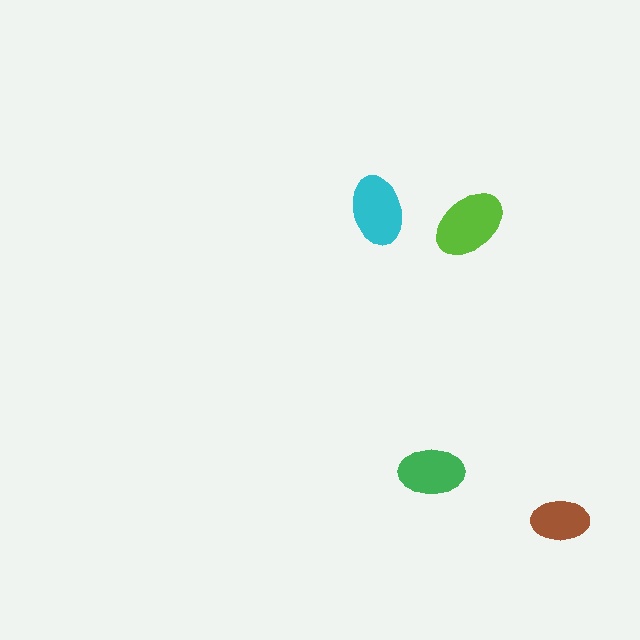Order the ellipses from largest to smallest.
the lime one, the cyan one, the green one, the brown one.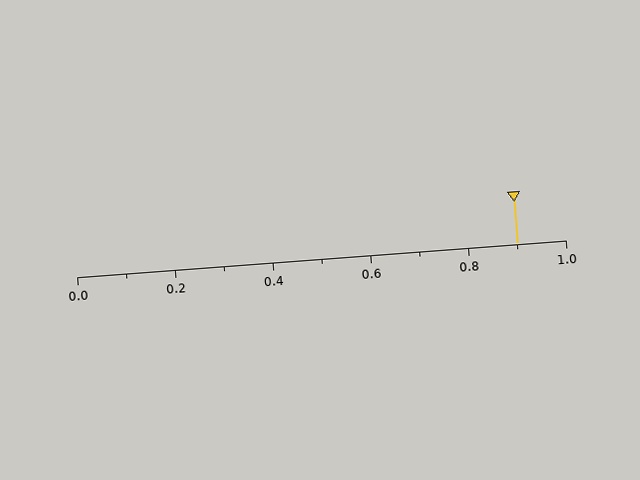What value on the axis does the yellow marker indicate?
The marker indicates approximately 0.9.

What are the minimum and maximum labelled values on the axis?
The axis runs from 0.0 to 1.0.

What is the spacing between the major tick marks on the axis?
The major ticks are spaced 0.2 apart.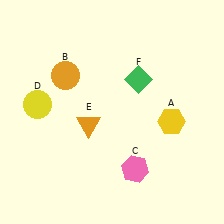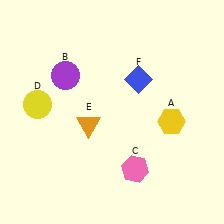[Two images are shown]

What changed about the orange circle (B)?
In Image 1, B is orange. In Image 2, it changed to purple.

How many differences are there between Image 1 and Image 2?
There are 2 differences between the two images.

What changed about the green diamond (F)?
In Image 1, F is green. In Image 2, it changed to blue.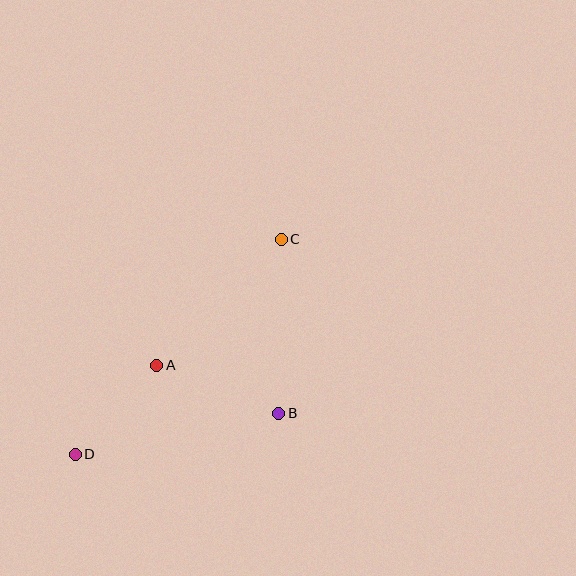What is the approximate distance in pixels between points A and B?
The distance between A and B is approximately 131 pixels.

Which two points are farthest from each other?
Points C and D are farthest from each other.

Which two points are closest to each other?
Points A and D are closest to each other.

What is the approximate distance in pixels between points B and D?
The distance between B and D is approximately 208 pixels.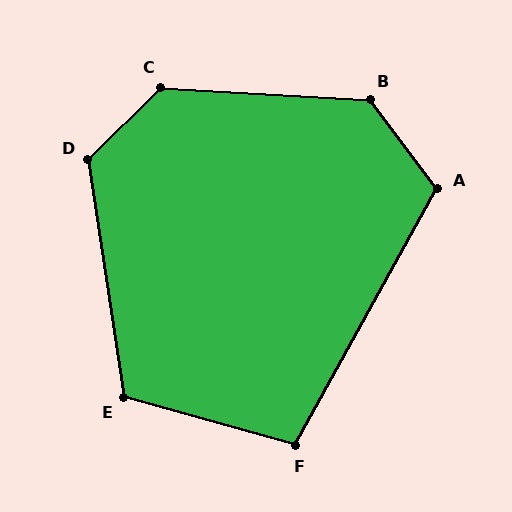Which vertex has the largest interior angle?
C, at approximately 132 degrees.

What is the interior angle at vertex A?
Approximately 114 degrees (obtuse).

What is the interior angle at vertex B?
Approximately 130 degrees (obtuse).